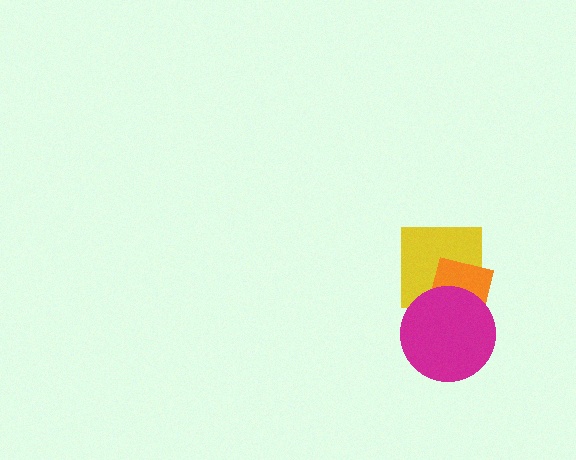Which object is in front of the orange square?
The magenta circle is in front of the orange square.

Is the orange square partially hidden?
Yes, it is partially covered by another shape.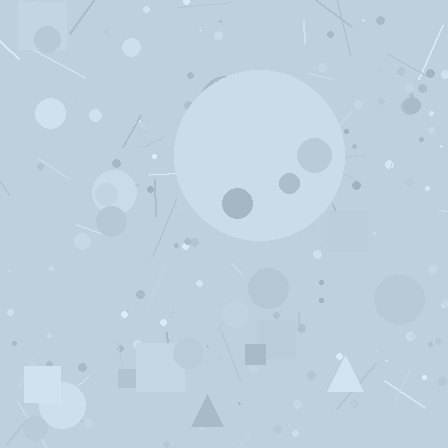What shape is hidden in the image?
A circle is hidden in the image.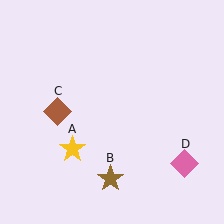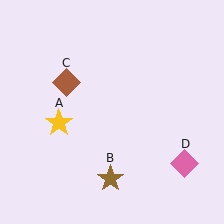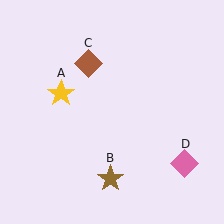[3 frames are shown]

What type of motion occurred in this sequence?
The yellow star (object A), brown diamond (object C) rotated clockwise around the center of the scene.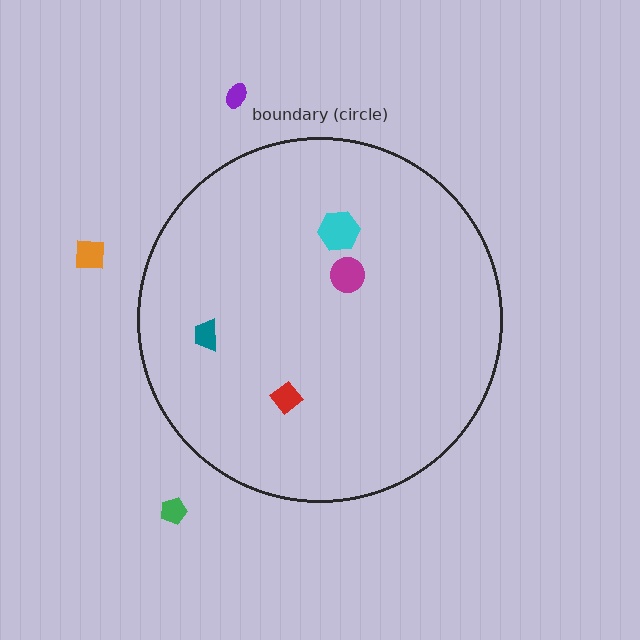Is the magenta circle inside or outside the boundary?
Inside.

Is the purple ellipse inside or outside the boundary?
Outside.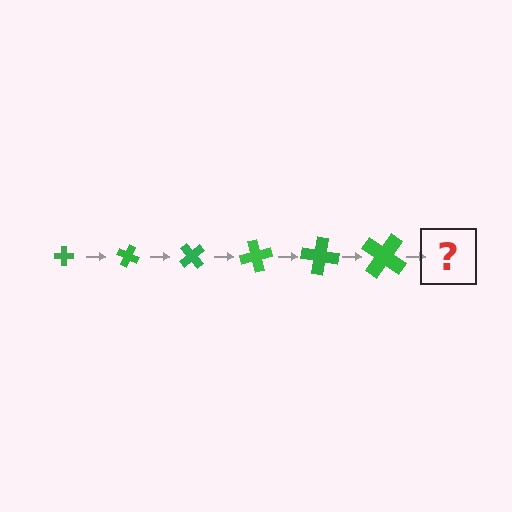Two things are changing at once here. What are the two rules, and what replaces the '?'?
The two rules are that the cross grows larger each step and it rotates 25 degrees each step. The '?' should be a cross, larger than the previous one and rotated 150 degrees from the start.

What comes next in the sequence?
The next element should be a cross, larger than the previous one and rotated 150 degrees from the start.